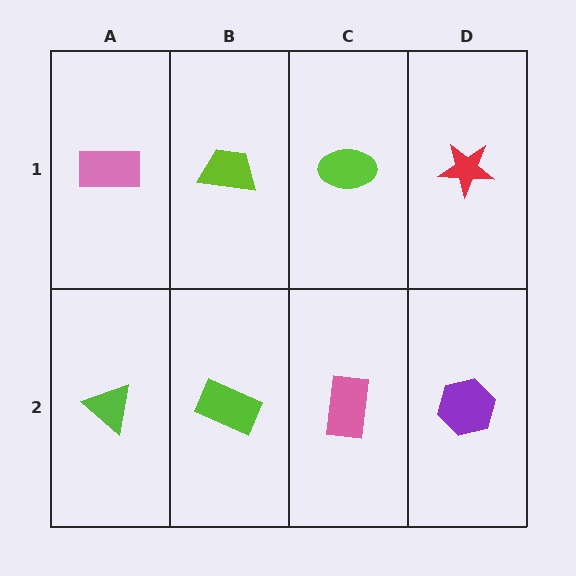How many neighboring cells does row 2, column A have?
2.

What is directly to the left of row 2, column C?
A lime rectangle.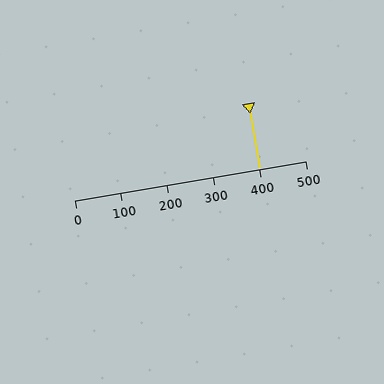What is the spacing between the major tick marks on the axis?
The major ticks are spaced 100 apart.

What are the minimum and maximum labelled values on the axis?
The axis runs from 0 to 500.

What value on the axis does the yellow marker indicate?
The marker indicates approximately 400.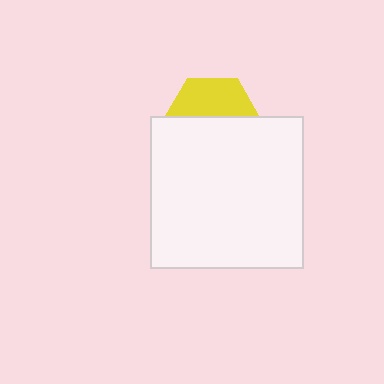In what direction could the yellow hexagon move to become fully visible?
The yellow hexagon could move up. That would shift it out from behind the white square entirely.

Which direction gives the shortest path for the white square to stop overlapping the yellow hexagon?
Moving down gives the shortest separation.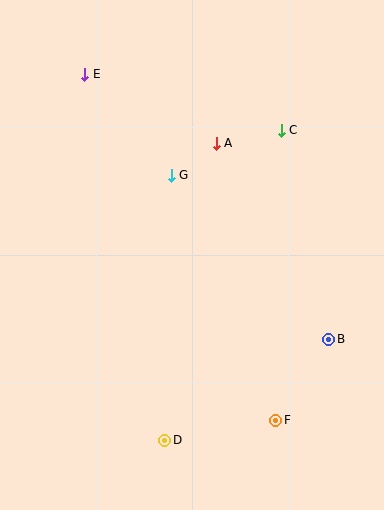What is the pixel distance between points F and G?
The distance between F and G is 266 pixels.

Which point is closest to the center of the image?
Point G at (171, 176) is closest to the center.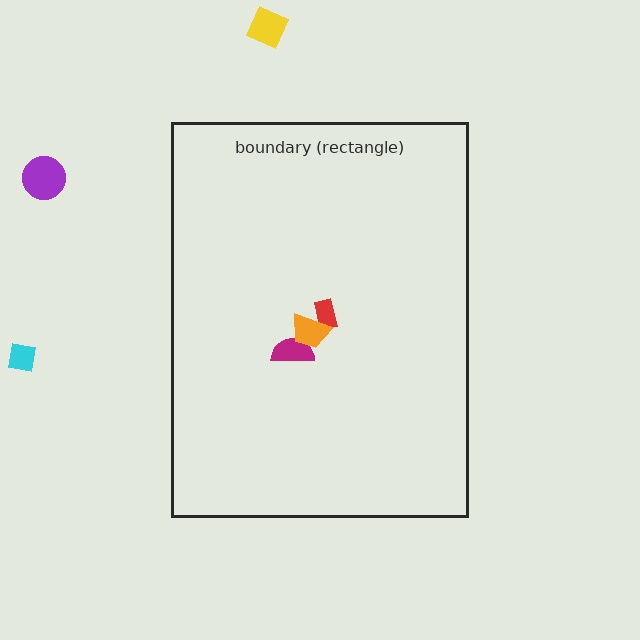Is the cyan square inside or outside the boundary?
Outside.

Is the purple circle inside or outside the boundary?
Outside.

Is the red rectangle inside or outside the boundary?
Inside.